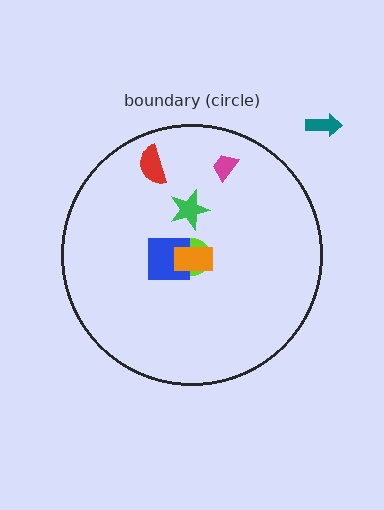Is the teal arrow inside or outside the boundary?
Outside.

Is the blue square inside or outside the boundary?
Inside.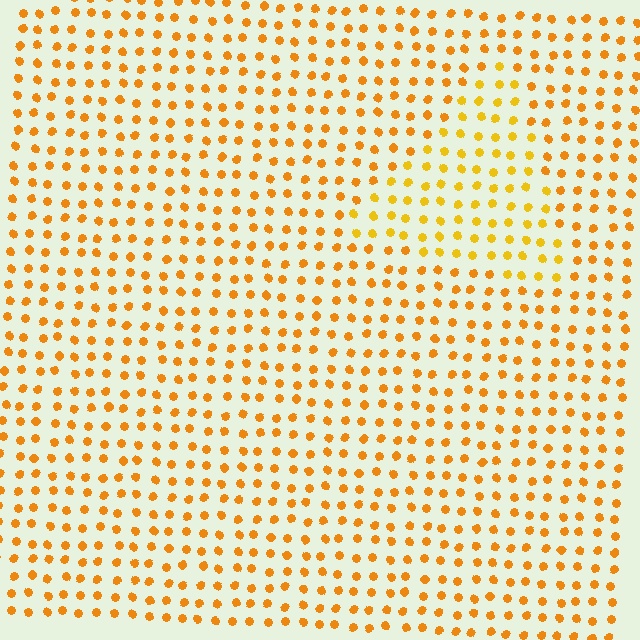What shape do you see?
I see a triangle.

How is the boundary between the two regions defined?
The boundary is defined purely by a slight shift in hue (about 16 degrees). Spacing, size, and orientation are identical on both sides.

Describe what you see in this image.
The image is filled with small orange elements in a uniform arrangement. A triangle-shaped region is visible where the elements are tinted to a slightly different hue, forming a subtle color boundary.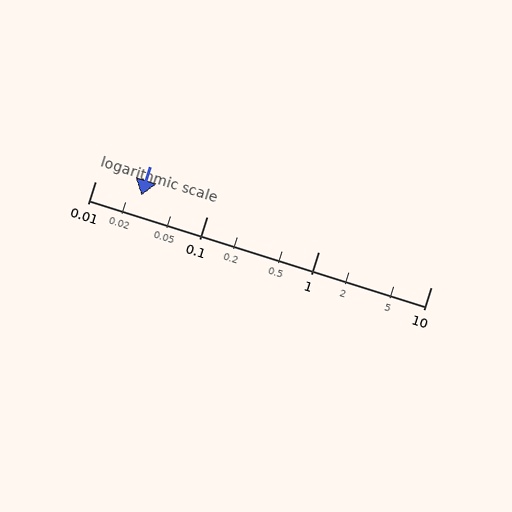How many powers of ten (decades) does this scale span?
The scale spans 3 decades, from 0.01 to 10.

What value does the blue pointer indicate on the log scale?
The pointer indicates approximately 0.026.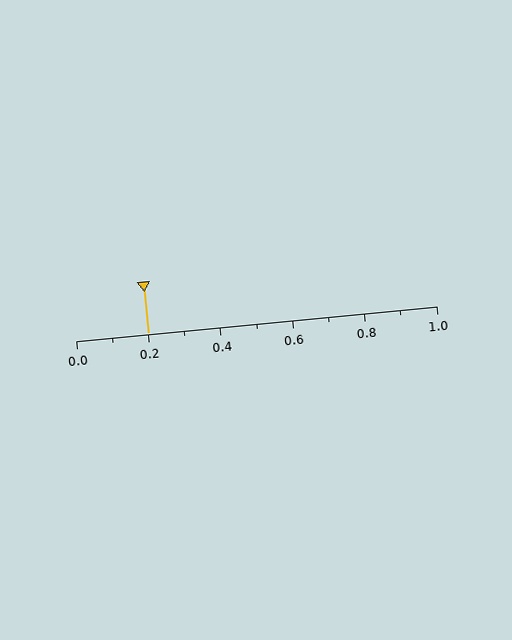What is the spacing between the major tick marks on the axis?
The major ticks are spaced 0.2 apart.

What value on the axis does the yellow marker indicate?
The marker indicates approximately 0.2.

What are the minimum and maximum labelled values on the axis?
The axis runs from 0.0 to 1.0.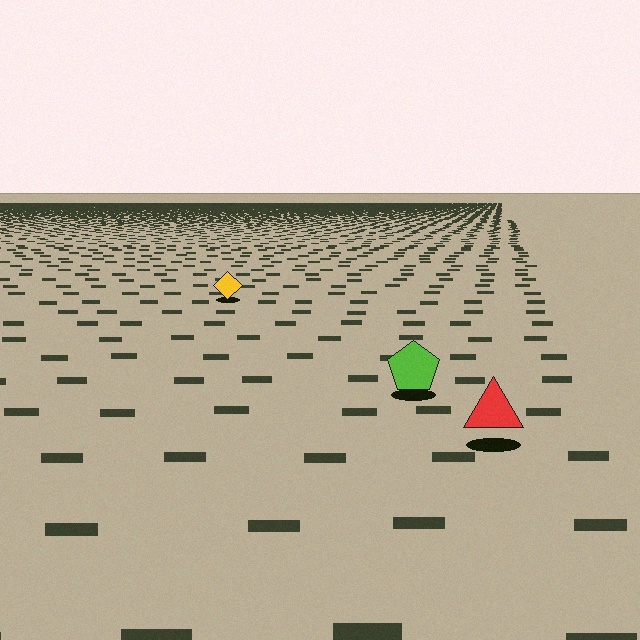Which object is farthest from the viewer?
The yellow diamond is farthest from the viewer. It appears smaller and the ground texture around it is denser.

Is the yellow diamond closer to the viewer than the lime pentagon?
No. The lime pentagon is closer — you can tell from the texture gradient: the ground texture is coarser near it.